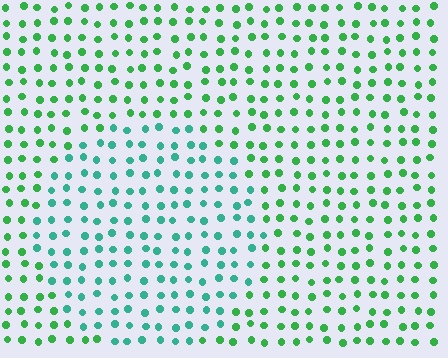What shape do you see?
I see a circle.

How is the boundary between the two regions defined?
The boundary is defined purely by a slight shift in hue (about 35 degrees). Spacing, size, and orientation are identical on both sides.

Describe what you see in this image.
The image is filled with small green elements in a uniform arrangement. A circle-shaped region is visible where the elements are tinted to a slightly different hue, forming a subtle color boundary.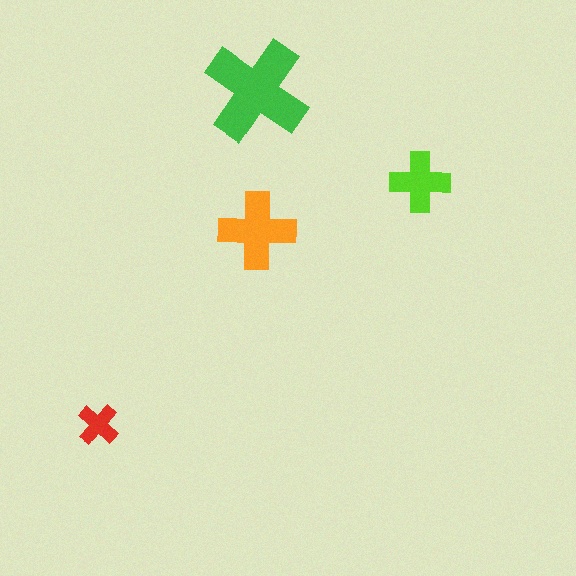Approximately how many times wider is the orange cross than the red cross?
About 2 times wider.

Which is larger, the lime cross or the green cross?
The green one.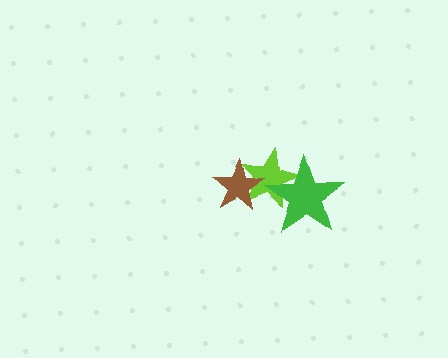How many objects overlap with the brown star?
1 object overlaps with the brown star.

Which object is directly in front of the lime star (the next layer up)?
The green star is directly in front of the lime star.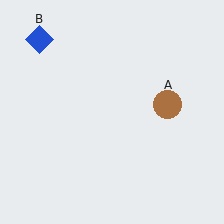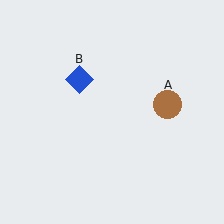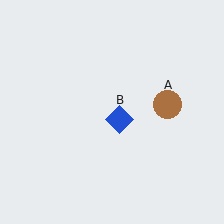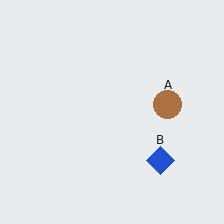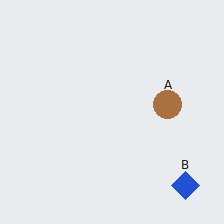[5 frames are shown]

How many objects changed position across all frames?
1 object changed position: blue diamond (object B).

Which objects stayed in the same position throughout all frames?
Brown circle (object A) remained stationary.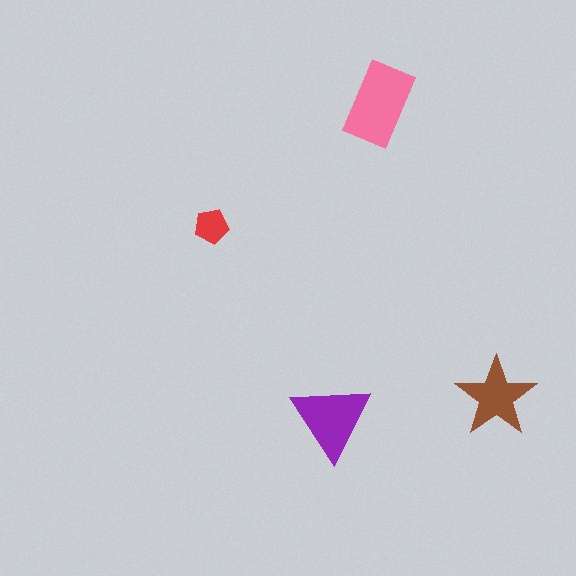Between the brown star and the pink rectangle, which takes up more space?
The pink rectangle.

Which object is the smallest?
The red pentagon.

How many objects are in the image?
There are 4 objects in the image.